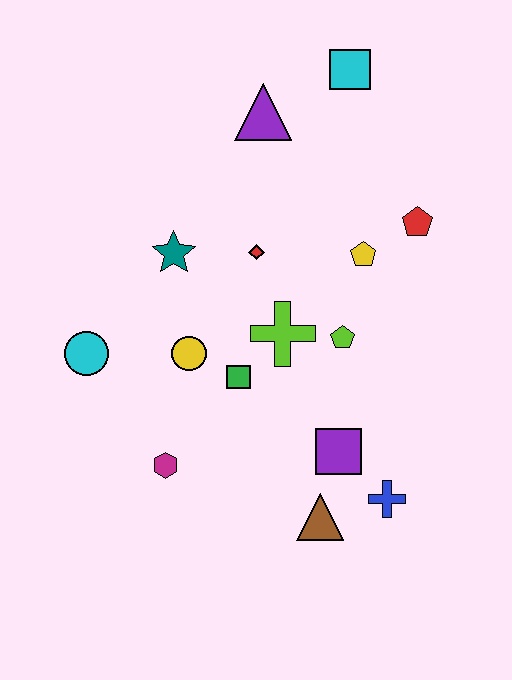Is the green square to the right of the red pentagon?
No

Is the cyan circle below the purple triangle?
Yes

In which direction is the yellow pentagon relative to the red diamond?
The yellow pentagon is to the right of the red diamond.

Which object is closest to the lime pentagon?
The lime cross is closest to the lime pentagon.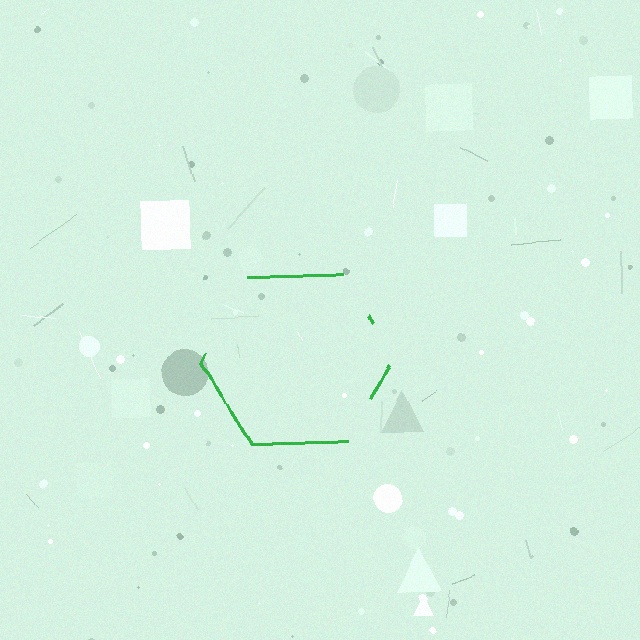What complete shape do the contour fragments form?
The contour fragments form a hexagon.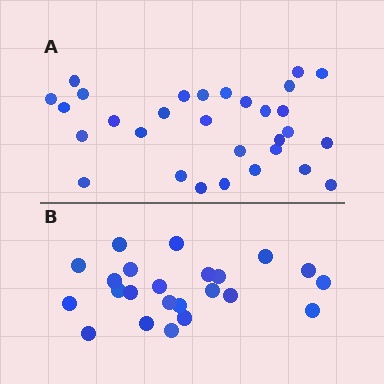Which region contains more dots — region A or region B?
Region A (the top region) has more dots.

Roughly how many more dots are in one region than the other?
Region A has roughly 8 or so more dots than region B.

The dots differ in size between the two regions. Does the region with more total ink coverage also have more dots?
No. Region B has more total ink coverage because its dots are larger, but region A actually contains more individual dots. Total area can be misleading — the number of items is what matters here.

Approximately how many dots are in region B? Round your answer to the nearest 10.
About 20 dots. (The exact count is 23, which rounds to 20.)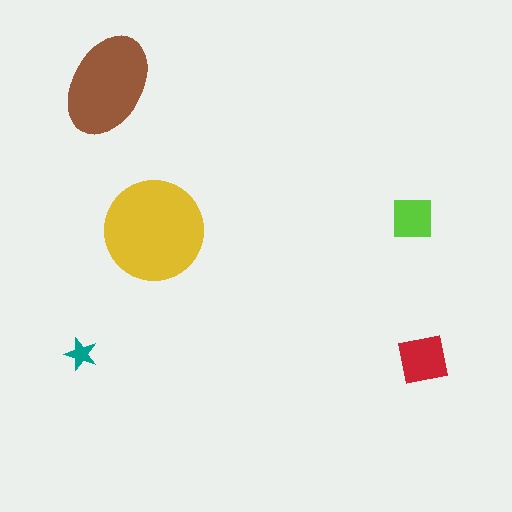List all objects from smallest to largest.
The teal star, the lime square, the red square, the brown ellipse, the yellow circle.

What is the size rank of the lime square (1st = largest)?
4th.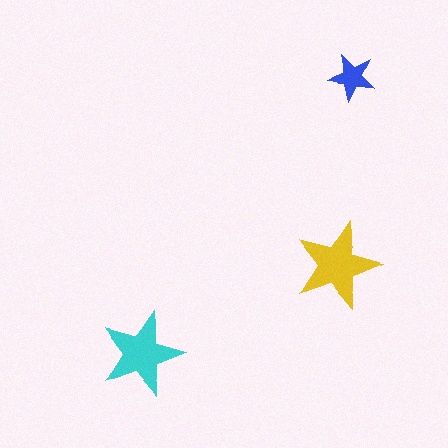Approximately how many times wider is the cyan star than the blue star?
About 2 times wider.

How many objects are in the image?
There are 3 objects in the image.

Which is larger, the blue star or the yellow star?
The yellow one.